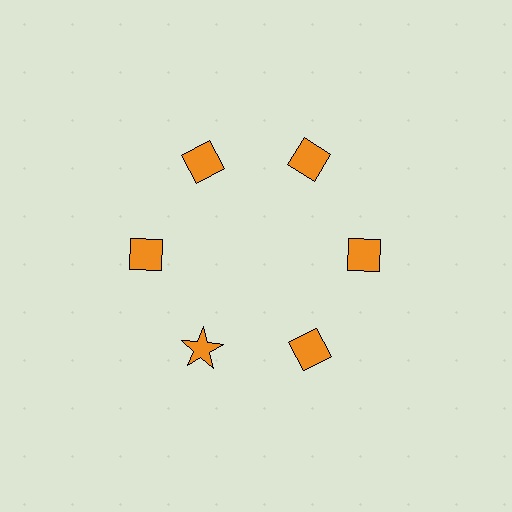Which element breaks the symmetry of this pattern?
The orange star at roughly the 7 o'clock position breaks the symmetry. All other shapes are orange diamonds.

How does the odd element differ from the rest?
It has a different shape: star instead of diamond.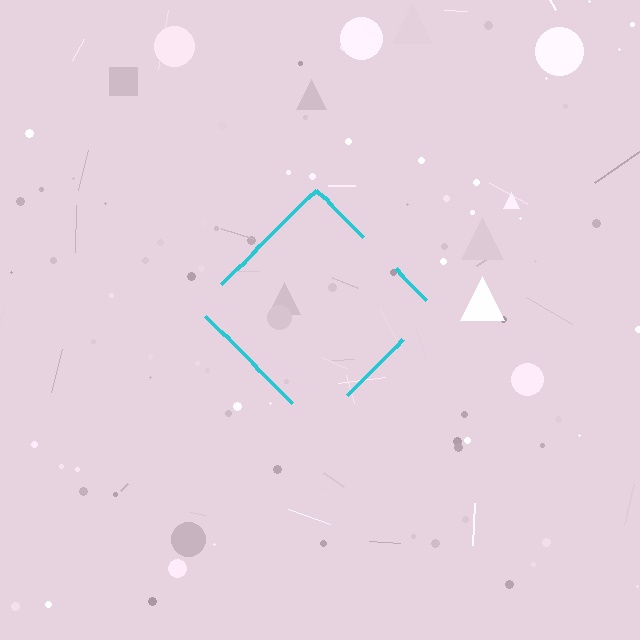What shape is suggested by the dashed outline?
The dashed outline suggests a diamond.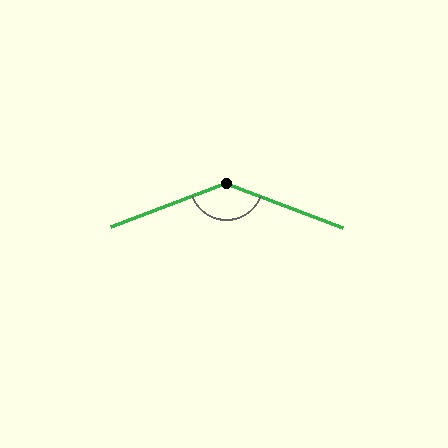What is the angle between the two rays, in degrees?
Approximately 139 degrees.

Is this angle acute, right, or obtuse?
It is obtuse.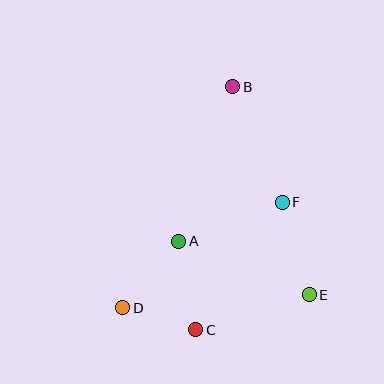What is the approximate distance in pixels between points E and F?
The distance between E and F is approximately 97 pixels.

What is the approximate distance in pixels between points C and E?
The distance between C and E is approximately 119 pixels.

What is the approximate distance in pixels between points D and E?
The distance between D and E is approximately 187 pixels.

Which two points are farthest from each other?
Points B and D are farthest from each other.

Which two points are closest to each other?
Points C and D are closest to each other.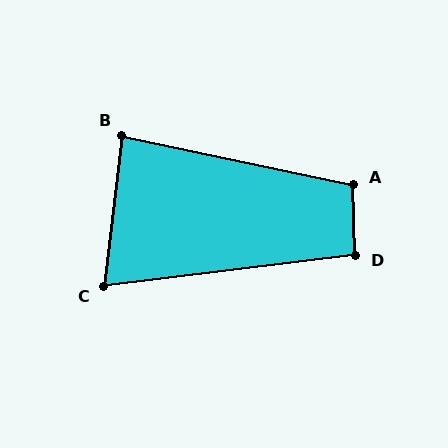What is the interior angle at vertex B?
Approximately 85 degrees (acute).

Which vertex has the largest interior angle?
A, at approximately 104 degrees.